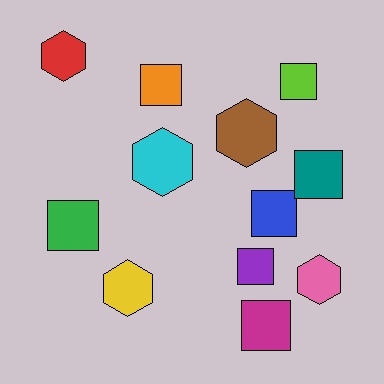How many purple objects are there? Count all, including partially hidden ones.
There is 1 purple object.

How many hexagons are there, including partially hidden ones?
There are 5 hexagons.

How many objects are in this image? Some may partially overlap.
There are 12 objects.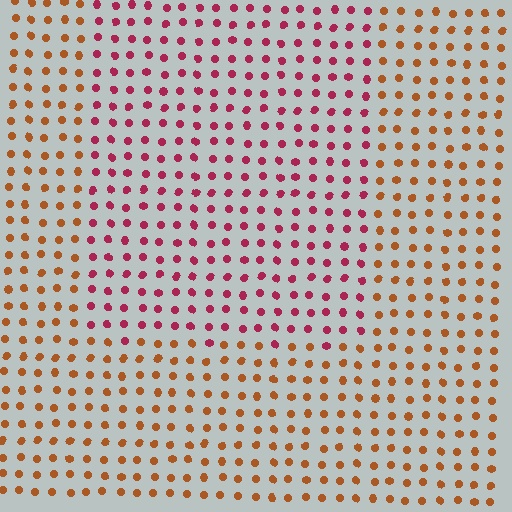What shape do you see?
I see a rectangle.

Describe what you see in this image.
The image is filled with small brown elements in a uniform arrangement. A rectangle-shaped region is visible where the elements are tinted to a slightly different hue, forming a subtle color boundary.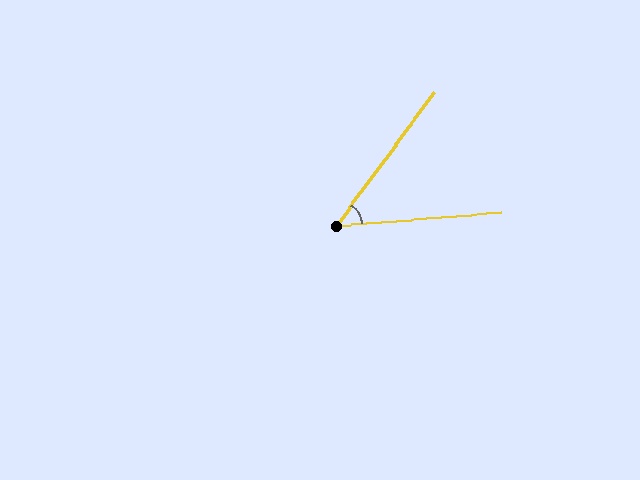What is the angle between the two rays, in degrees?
Approximately 49 degrees.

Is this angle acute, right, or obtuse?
It is acute.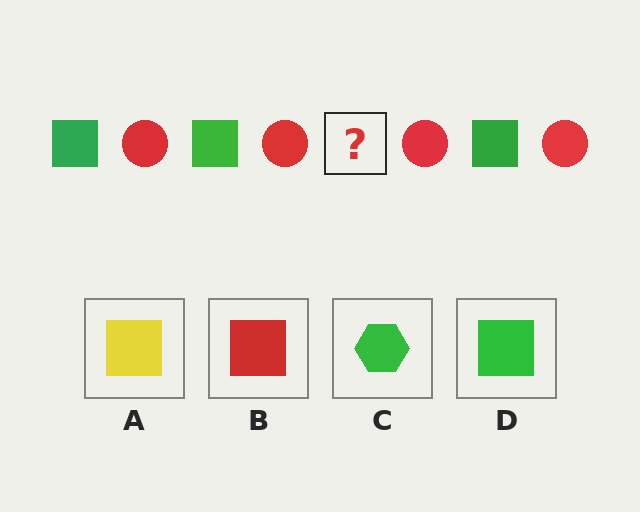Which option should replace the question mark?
Option D.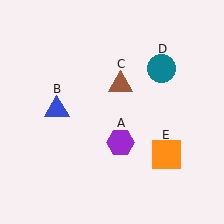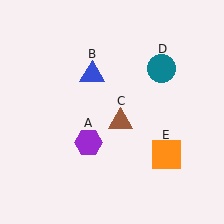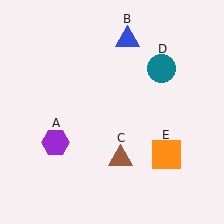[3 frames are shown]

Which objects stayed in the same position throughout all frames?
Teal circle (object D) and orange square (object E) remained stationary.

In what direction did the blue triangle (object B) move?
The blue triangle (object B) moved up and to the right.